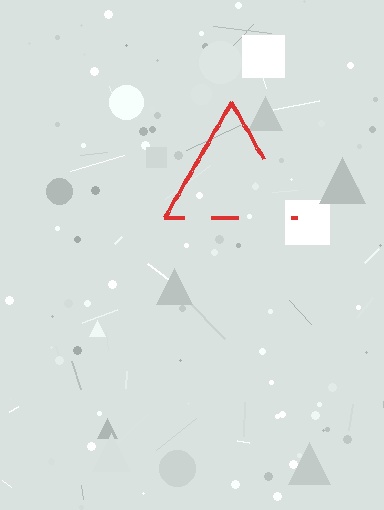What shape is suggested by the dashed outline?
The dashed outline suggests a triangle.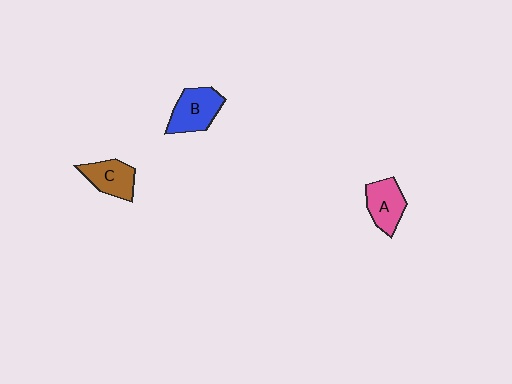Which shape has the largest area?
Shape B (blue).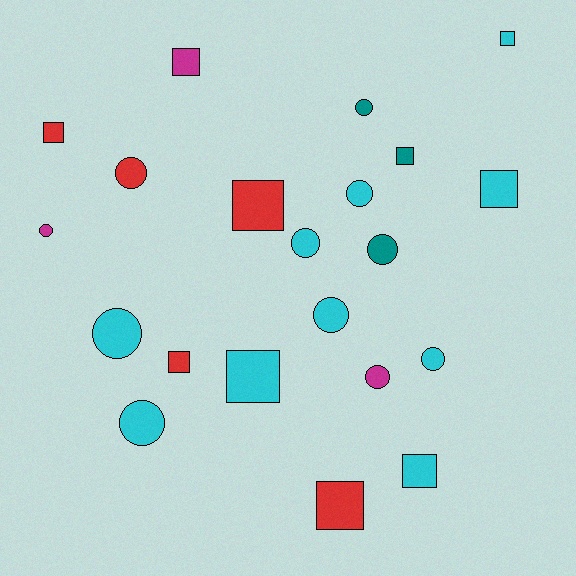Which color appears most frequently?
Cyan, with 10 objects.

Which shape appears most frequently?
Circle, with 11 objects.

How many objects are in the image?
There are 21 objects.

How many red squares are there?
There are 4 red squares.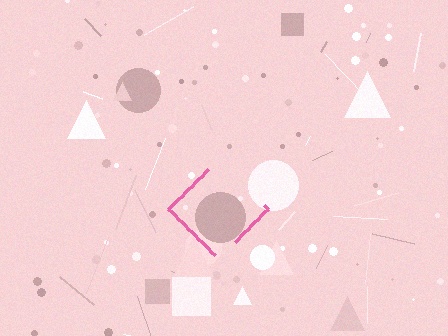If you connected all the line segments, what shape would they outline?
They would outline a diamond.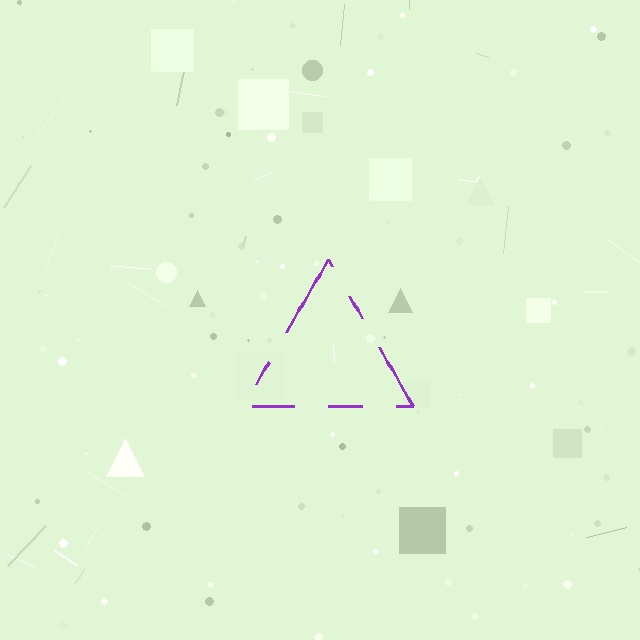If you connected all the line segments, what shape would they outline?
They would outline a triangle.